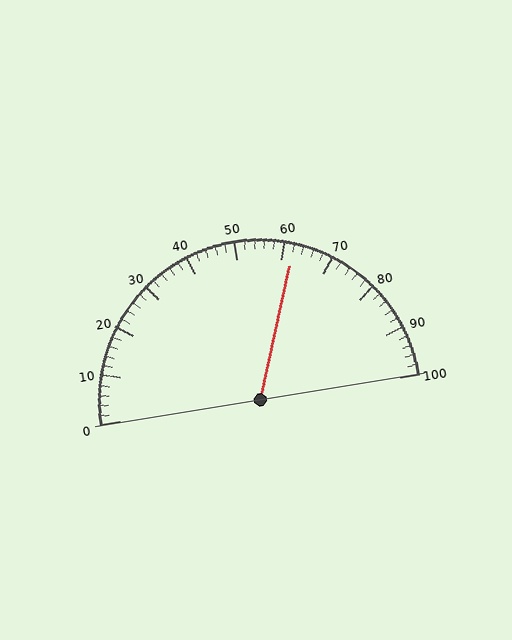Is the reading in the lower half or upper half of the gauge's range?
The reading is in the upper half of the range (0 to 100).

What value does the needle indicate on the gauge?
The needle indicates approximately 62.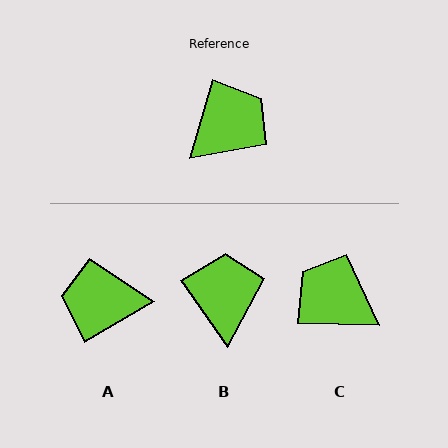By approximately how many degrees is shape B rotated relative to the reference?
Approximately 52 degrees counter-clockwise.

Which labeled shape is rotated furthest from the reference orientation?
A, about 137 degrees away.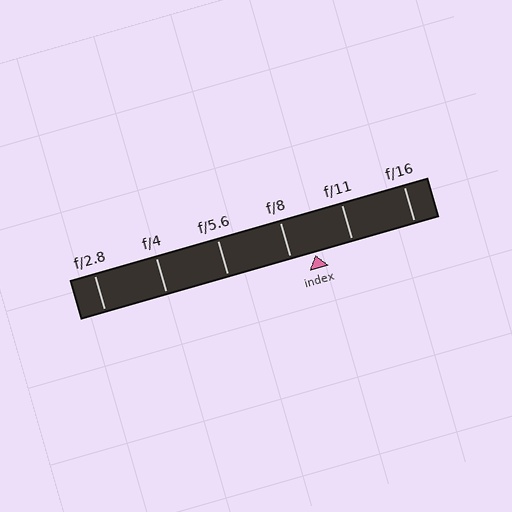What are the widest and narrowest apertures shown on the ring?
The widest aperture shown is f/2.8 and the narrowest is f/16.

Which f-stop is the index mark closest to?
The index mark is closest to f/8.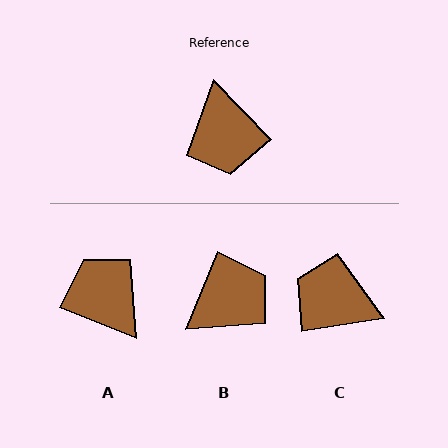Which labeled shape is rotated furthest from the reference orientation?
A, about 156 degrees away.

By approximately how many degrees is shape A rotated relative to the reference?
Approximately 156 degrees clockwise.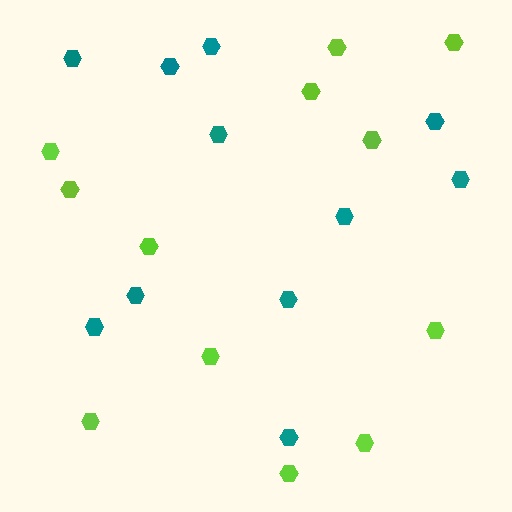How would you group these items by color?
There are 2 groups: one group of teal hexagons (11) and one group of lime hexagons (12).